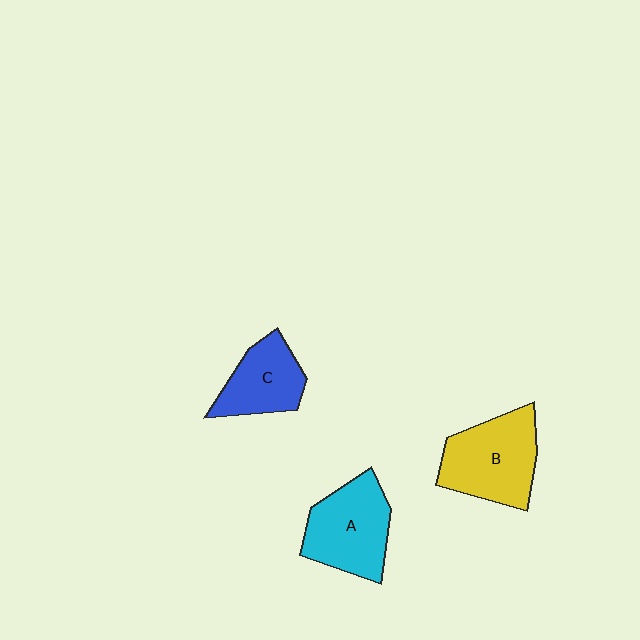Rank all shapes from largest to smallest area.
From largest to smallest: B (yellow), A (cyan), C (blue).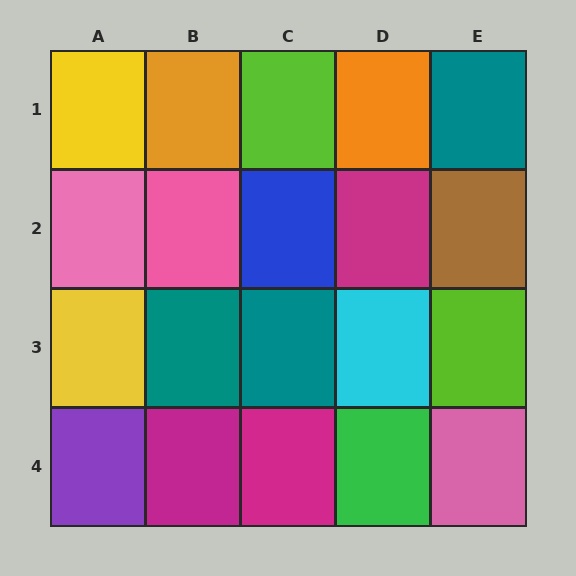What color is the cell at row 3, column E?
Lime.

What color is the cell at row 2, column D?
Magenta.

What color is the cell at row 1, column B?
Orange.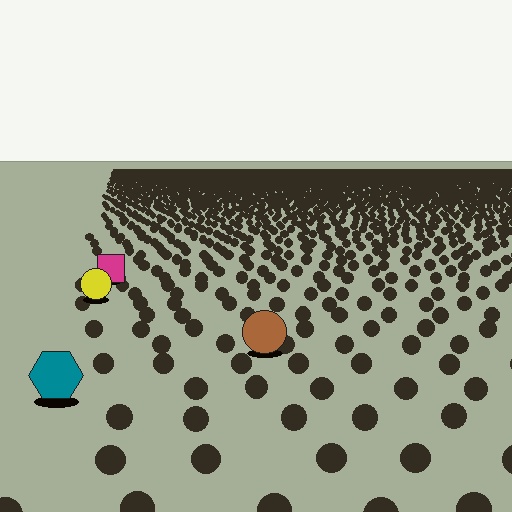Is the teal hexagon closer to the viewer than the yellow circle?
Yes. The teal hexagon is closer — you can tell from the texture gradient: the ground texture is coarser near it.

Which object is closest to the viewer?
The teal hexagon is closest. The texture marks near it are larger and more spread out.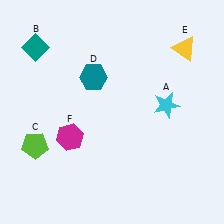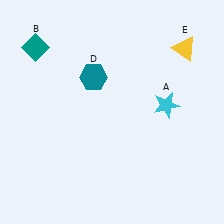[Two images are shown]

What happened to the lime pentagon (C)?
The lime pentagon (C) was removed in Image 2. It was in the bottom-left area of Image 1.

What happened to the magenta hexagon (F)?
The magenta hexagon (F) was removed in Image 2. It was in the bottom-left area of Image 1.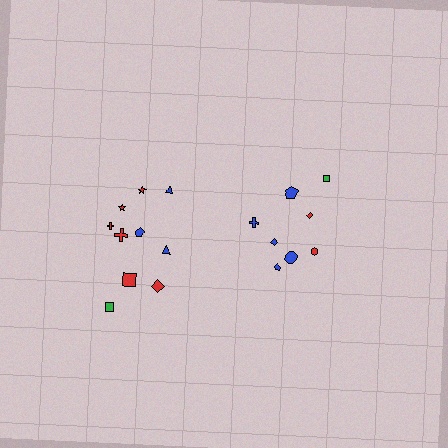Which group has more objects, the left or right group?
The left group.